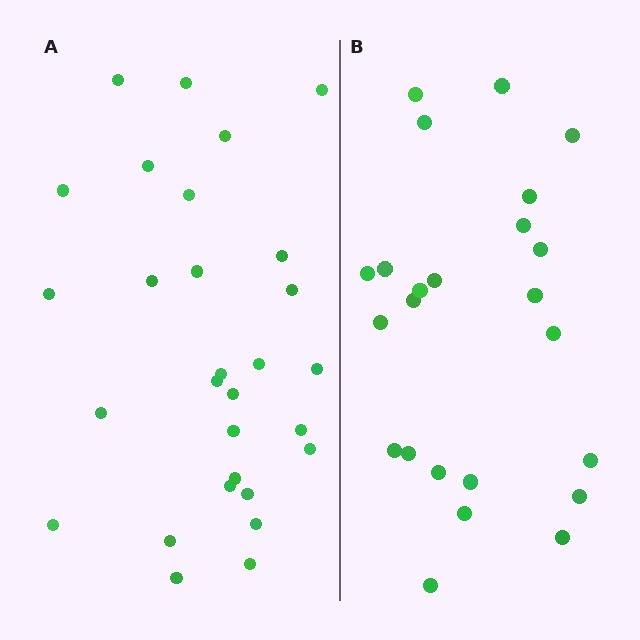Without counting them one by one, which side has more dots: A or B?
Region A (the left region) has more dots.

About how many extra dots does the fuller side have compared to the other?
Region A has about 5 more dots than region B.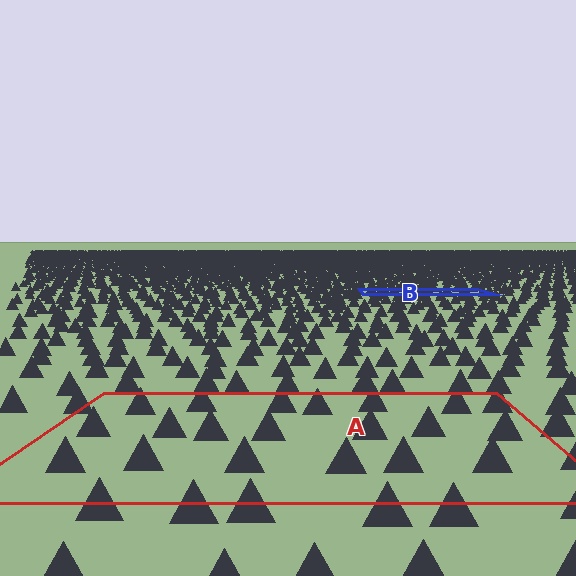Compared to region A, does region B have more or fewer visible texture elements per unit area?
Region B has more texture elements per unit area — they are packed more densely because it is farther away.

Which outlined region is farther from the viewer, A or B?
Region B is farther from the viewer — the texture elements inside it appear smaller and more densely packed.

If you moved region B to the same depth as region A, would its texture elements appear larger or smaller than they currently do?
They would appear larger. At a closer depth, the same texture elements are projected at a bigger on-screen size.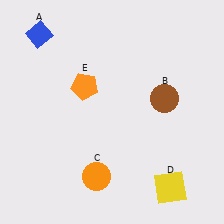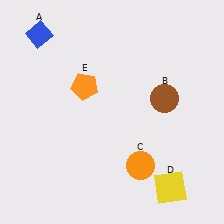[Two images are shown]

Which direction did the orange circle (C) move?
The orange circle (C) moved right.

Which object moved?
The orange circle (C) moved right.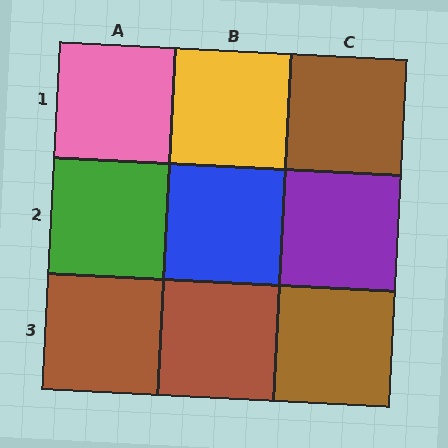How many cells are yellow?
1 cell is yellow.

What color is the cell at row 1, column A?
Pink.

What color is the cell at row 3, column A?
Brown.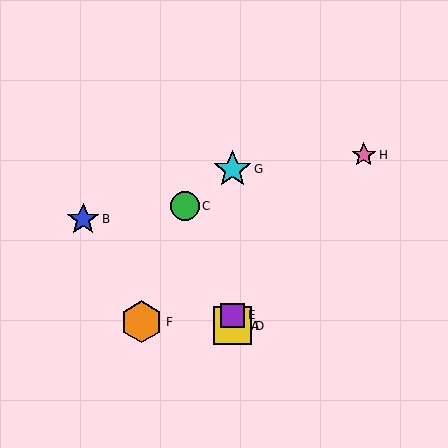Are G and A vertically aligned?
Yes, both are at x≈233.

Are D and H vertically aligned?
No, D is at x≈233 and H is at x≈364.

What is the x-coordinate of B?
Object B is at x≈83.